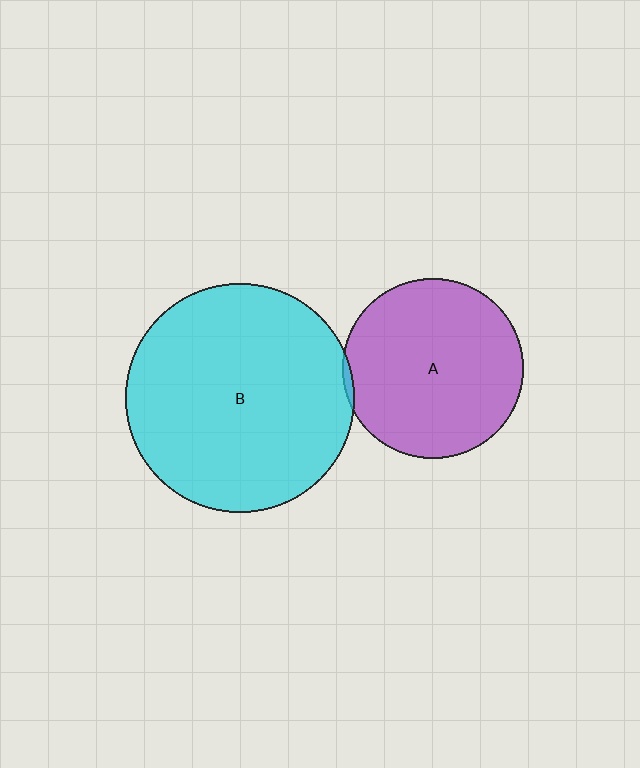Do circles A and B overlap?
Yes.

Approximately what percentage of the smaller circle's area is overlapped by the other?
Approximately 5%.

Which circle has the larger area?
Circle B (cyan).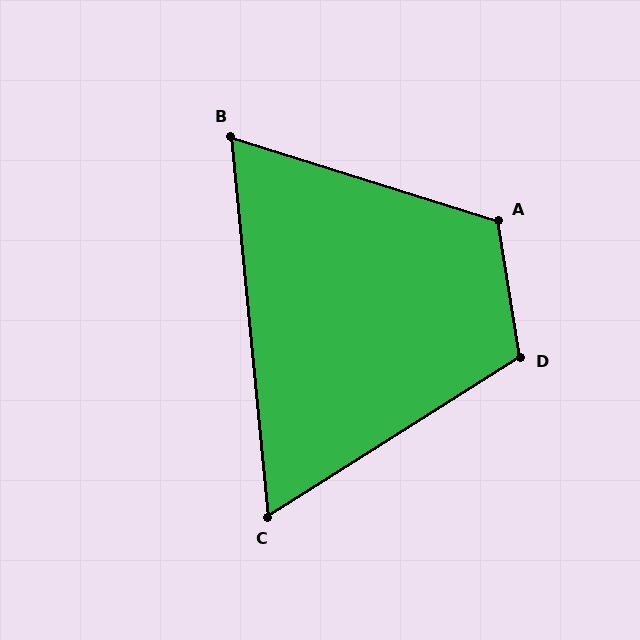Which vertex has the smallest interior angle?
C, at approximately 63 degrees.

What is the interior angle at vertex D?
Approximately 113 degrees (obtuse).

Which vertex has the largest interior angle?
A, at approximately 117 degrees.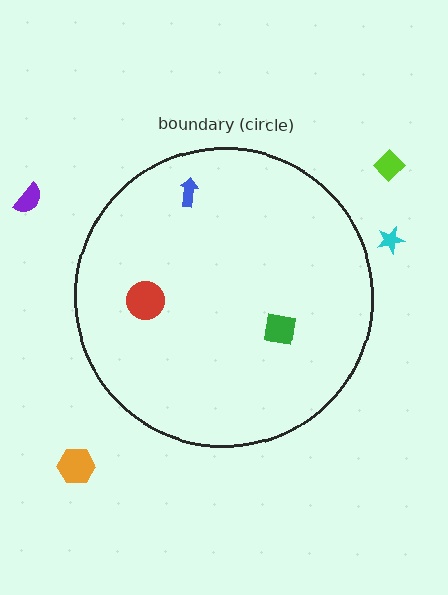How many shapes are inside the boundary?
3 inside, 4 outside.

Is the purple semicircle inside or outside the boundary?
Outside.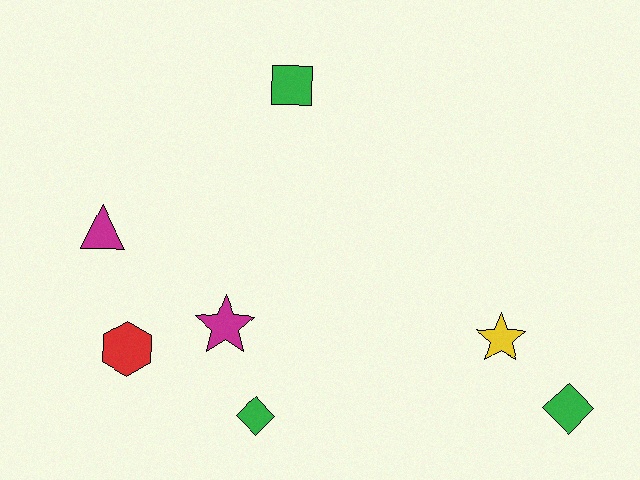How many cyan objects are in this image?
There are no cyan objects.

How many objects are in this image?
There are 7 objects.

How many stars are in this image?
There are 2 stars.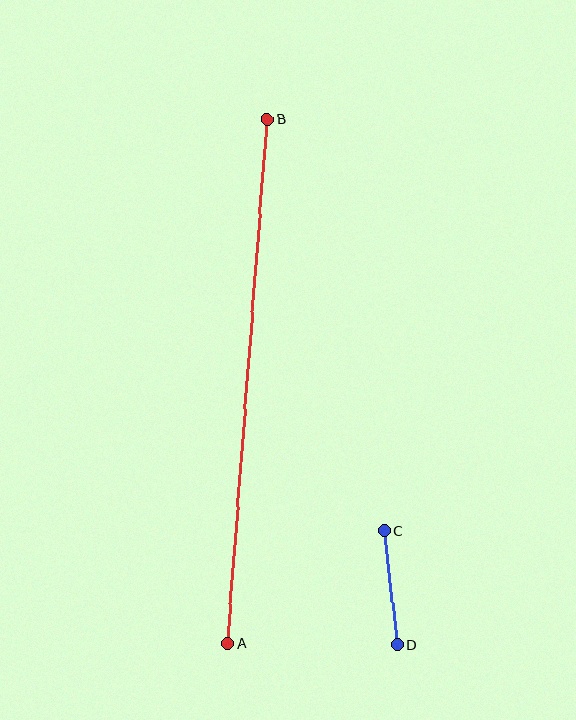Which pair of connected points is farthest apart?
Points A and B are farthest apart.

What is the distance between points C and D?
The distance is approximately 114 pixels.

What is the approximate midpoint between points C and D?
The midpoint is at approximately (391, 588) pixels.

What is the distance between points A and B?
The distance is approximately 525 pixels.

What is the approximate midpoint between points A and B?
The midpoint is at approximately (247, 382) pixels.